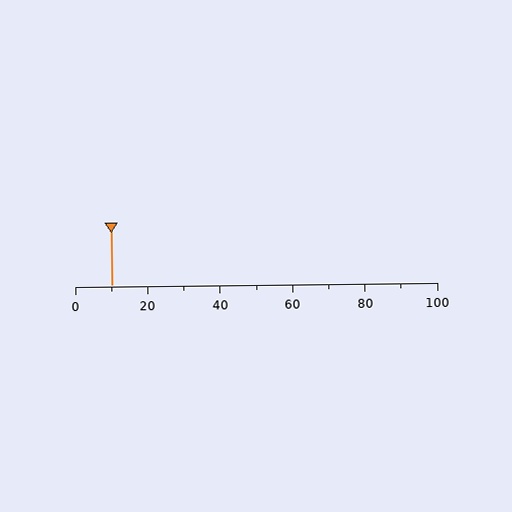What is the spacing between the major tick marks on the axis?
The major ticks are spaced 20 apart.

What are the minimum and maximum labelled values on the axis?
The axis runs from 0 to 100.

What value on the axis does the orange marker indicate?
The marker indicates approximately 10.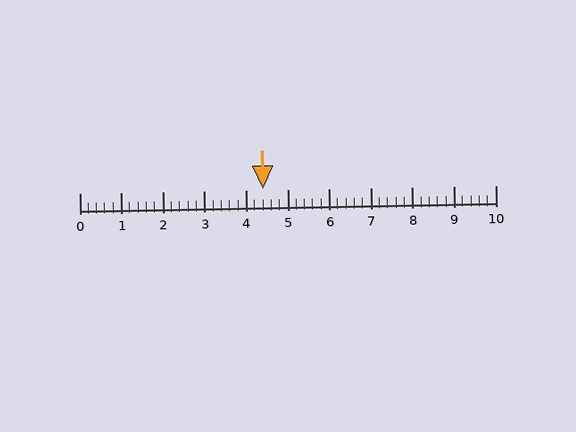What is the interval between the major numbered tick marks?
The major tick marks are spaced 1 units apart.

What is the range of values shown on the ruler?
The ruler shows values from 0 to 10.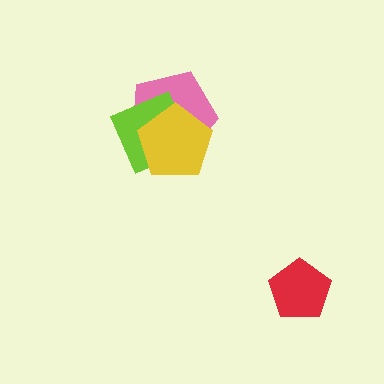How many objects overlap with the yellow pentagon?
2 objects overlap with the yellow pentagon.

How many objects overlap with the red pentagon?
0 objects overlap with the red pentagon.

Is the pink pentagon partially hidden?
Yes, it is partially covered by another shape.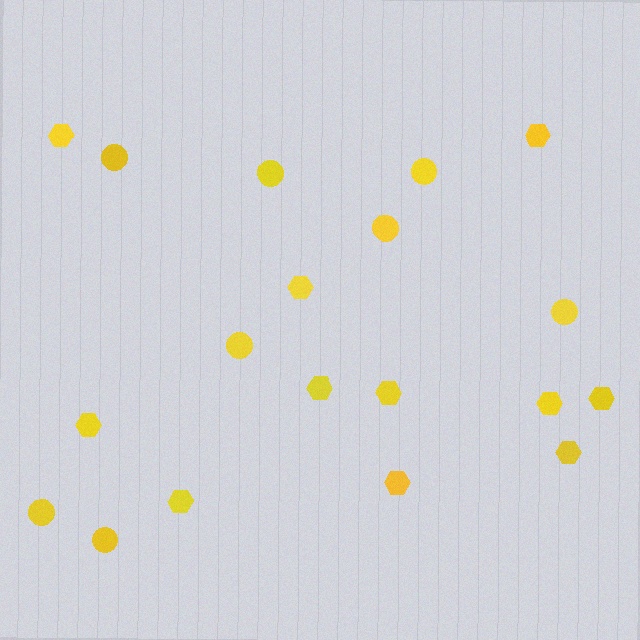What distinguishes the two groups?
There are 2 groups: one group of circles (8) and one group of hexagons (11).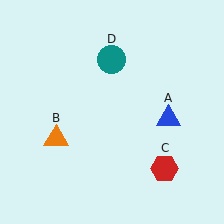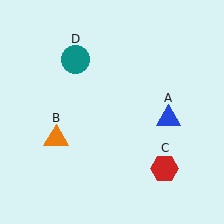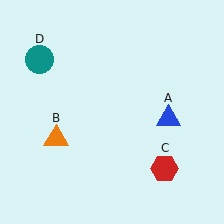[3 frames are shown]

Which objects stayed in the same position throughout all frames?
Blue triangle (object A) and orange triangle (object B) and red hexagon (object C) remained stationary.